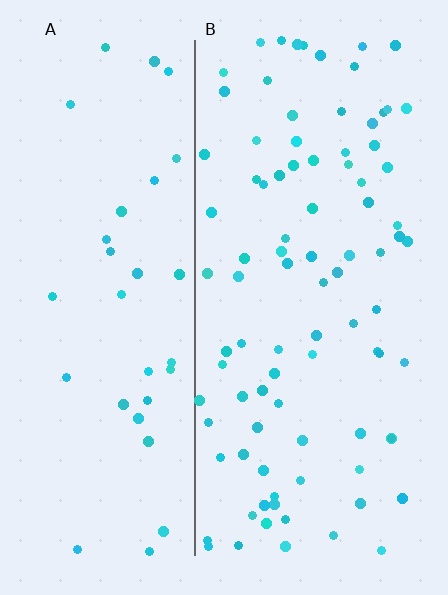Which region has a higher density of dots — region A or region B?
B (the right).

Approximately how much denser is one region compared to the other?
Approximately 2.6× — region B over region A.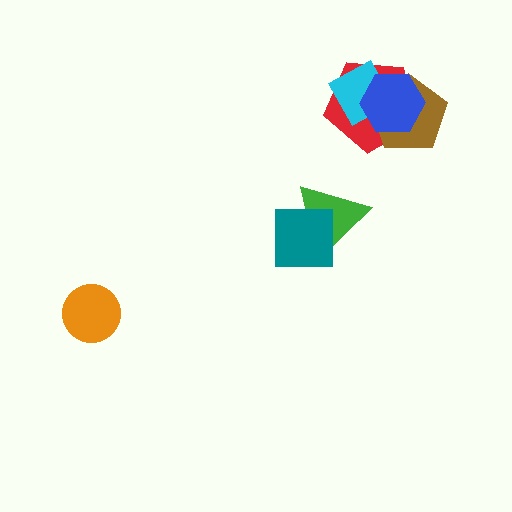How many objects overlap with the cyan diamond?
3 objects overlap with the cyan diamond.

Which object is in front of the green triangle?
The teal square is in front of the green triangle.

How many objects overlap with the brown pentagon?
3 objects overlap with the brown pentagon.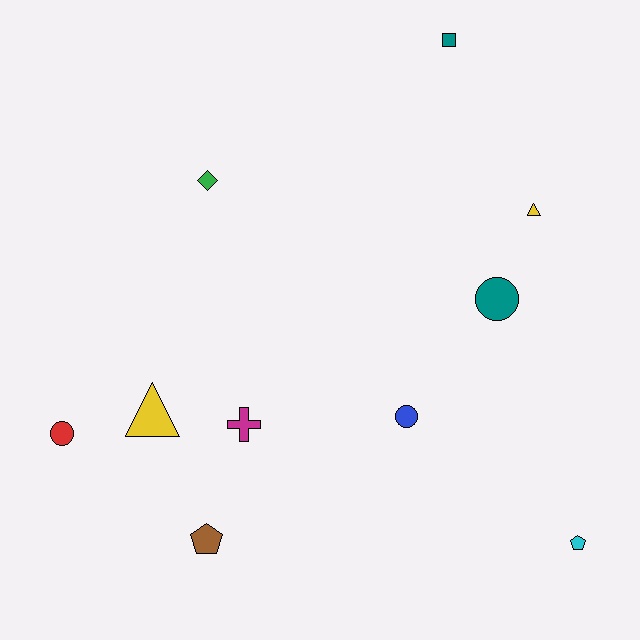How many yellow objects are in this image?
There are 2 yellow objects.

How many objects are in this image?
There are 10 objects.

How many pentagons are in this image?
There are 2 pentagons.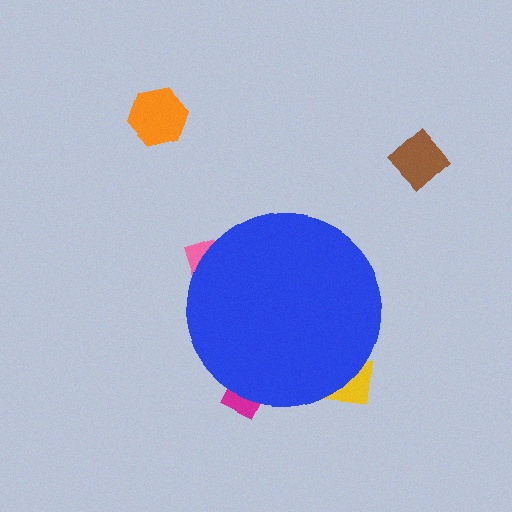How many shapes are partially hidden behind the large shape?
3 shapes are partially hidden.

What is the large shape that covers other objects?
A blue circle.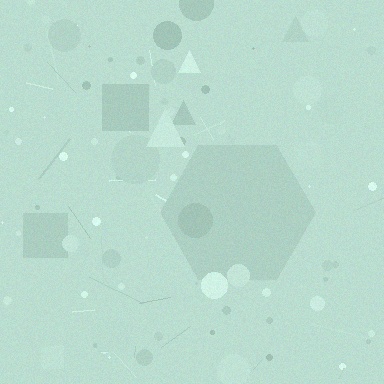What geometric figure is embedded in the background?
A hexagon is embedded in the background.